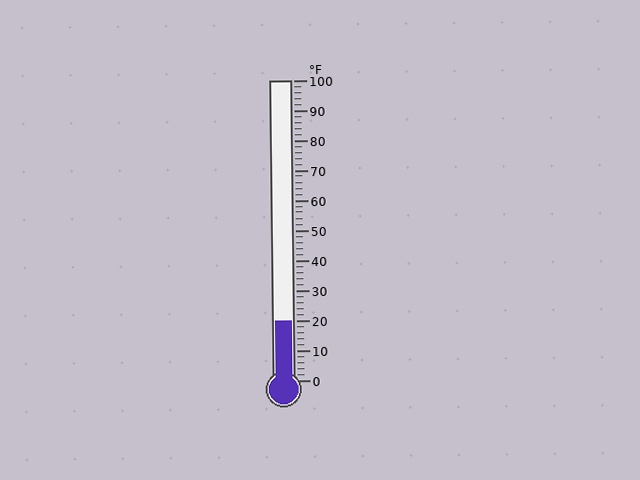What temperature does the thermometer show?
The thermometer shows approximately 20°F.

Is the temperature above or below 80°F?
The temperature is below 80°F.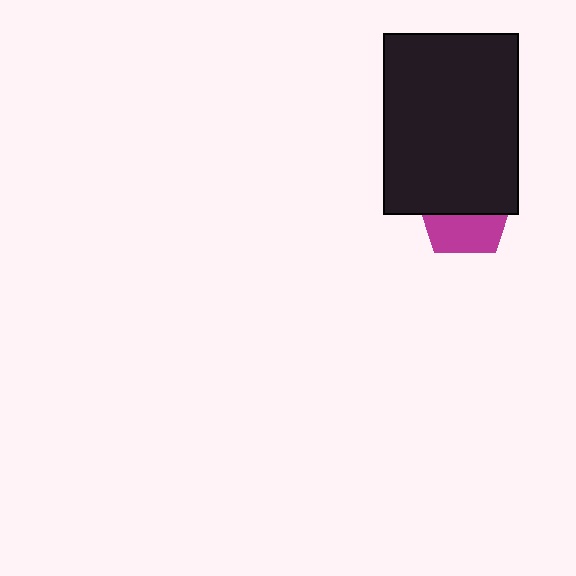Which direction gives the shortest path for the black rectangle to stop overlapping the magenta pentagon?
Moving up gives the shortest separation.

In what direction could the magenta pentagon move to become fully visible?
The magenta pentagon could move down. That would shift it out from behind the black rectangle entirely.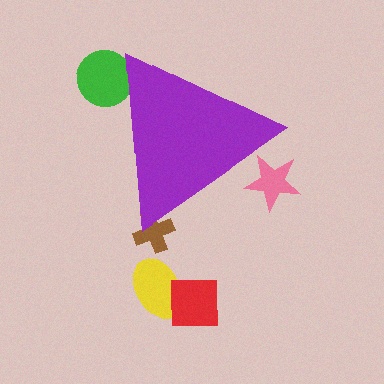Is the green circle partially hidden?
Yes, the green circle is partially hidden behind the purple triangle.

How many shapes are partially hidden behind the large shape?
3 shapes are partially hidden.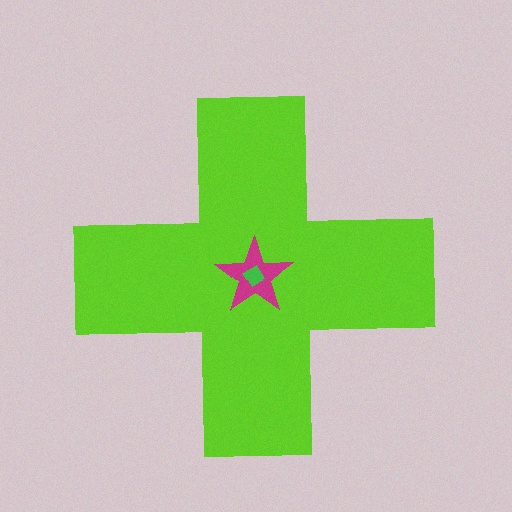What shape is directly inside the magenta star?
The green diamond.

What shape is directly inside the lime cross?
The magenta star.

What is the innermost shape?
The green diamond.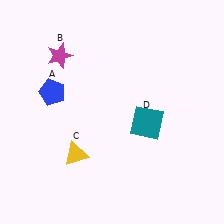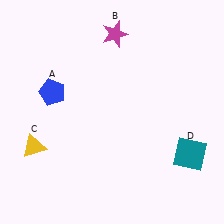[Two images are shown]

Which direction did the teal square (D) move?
The teal square (D) moved right.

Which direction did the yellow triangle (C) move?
The yellow triangle (C) moved left.